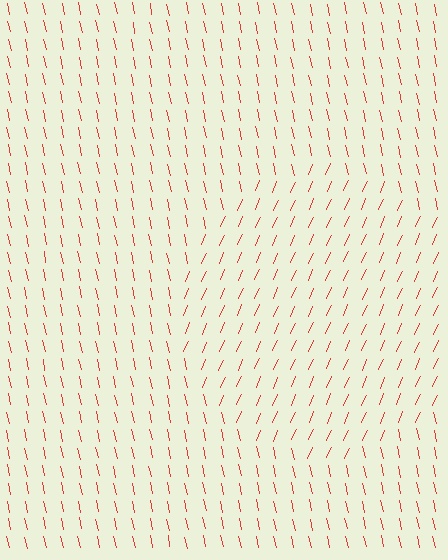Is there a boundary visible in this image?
Yes, there is a texture boundary formed by a change in line orientation.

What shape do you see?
I see a circle.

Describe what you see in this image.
The image is filled with small red line segments. A circle region in the image has lines oriented differently from the surrounding lines, creating a visible texture boundary.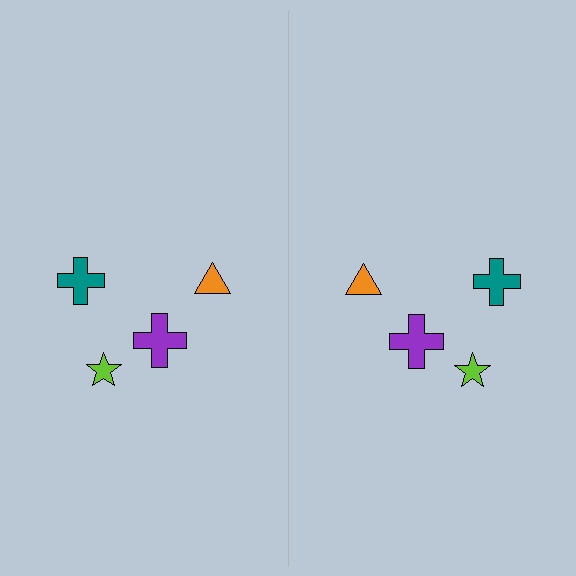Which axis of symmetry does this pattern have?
The pattern has a vertical axis of symmetry running through the center of the image.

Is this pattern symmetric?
Yes, this pattern has bilateral (reflection) symmetry.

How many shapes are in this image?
There are 8 shapes in this image.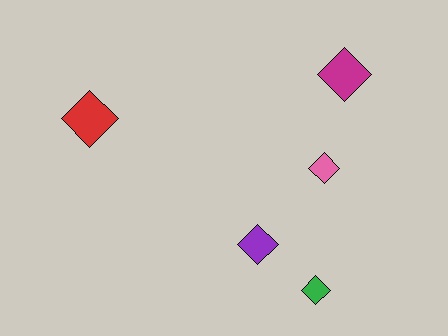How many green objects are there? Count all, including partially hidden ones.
There is 1 green object.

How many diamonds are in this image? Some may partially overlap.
There are 5 diamonds.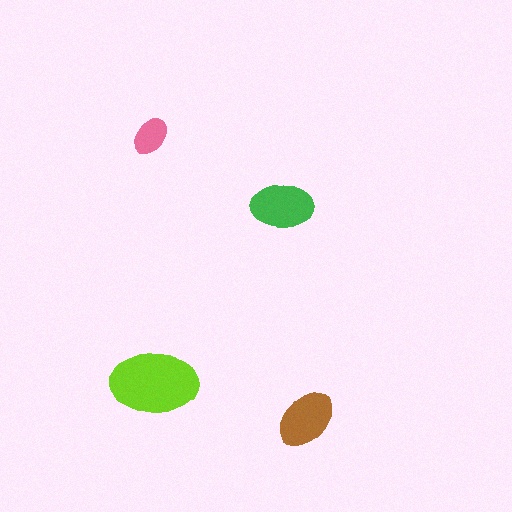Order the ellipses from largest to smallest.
the lime one, the green one, the brown one, the pink one.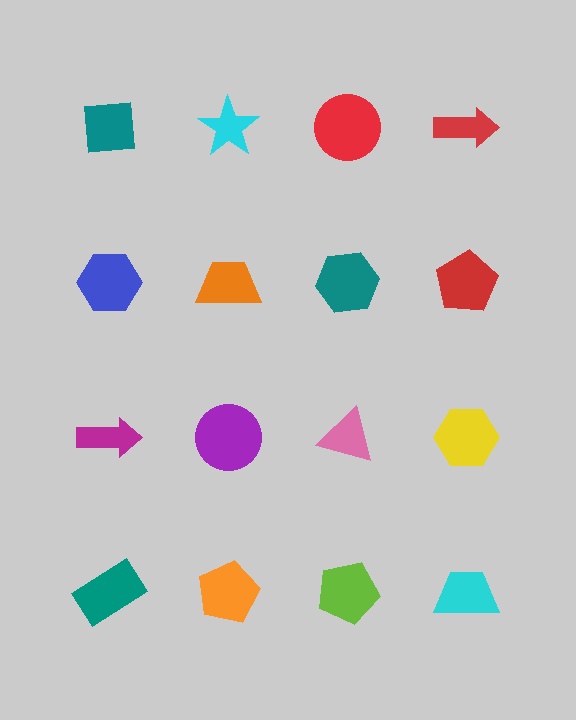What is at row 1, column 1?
A teal square.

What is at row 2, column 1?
A blue hexagon.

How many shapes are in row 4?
4 shapes.